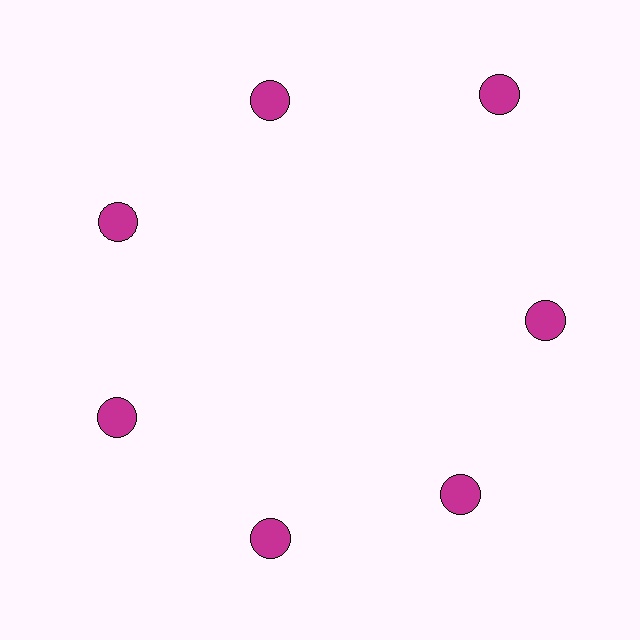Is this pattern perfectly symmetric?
No. The 7 magenta circles are arranged in a ring, but one element near the 1 o'clock position is pushed outward from the center, breaking the 7-fold rotational symmetry.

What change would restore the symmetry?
The symmetry would be restored by moving it inward, back onto the ring so that all 7 circles sit at equal angles and equal distance from the center.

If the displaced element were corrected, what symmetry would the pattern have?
It would have 7-fold rotational symmetry — the pattern would map onto itself every 51 degrees.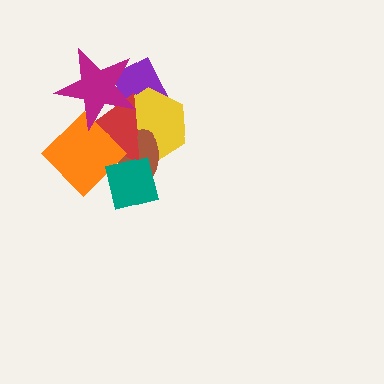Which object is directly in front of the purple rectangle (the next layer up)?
The yellow hexagon is directly in front of the purple rectangle.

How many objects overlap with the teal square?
4 objects overlap with the teal square.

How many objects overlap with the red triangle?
6 objects overlap with the red triangle.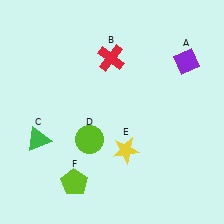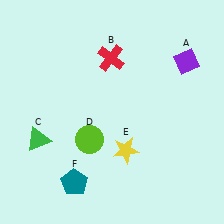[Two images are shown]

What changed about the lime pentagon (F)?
In Image 1, F is lime. In Image 2, it changed to teal.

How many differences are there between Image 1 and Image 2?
There is 1 difference between the two images.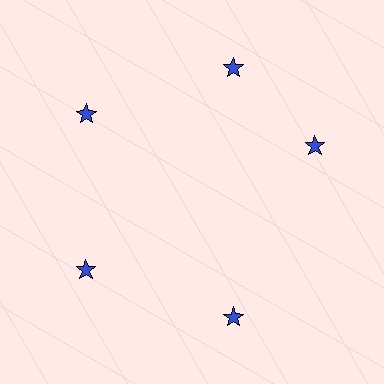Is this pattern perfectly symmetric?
No. The 5 blue stars are arranged in a ring, but one element near the 3 o'clock position is rotated out of alignment along the ring, breaking the 5-fold rotational symmetry.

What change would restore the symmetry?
The symmetry would be restored by rotating it back into even spacing with its neighbors so that all 5 stars sit at equal angles and equal distance from the center.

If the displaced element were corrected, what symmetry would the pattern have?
It would have 5-fold rotational symmetry — the pattern would map onto itself every 72 degrees.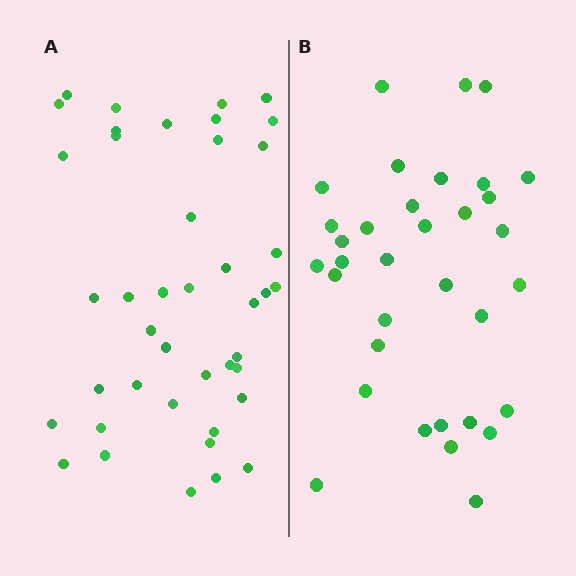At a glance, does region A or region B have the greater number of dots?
Region A (the left region) has more dots.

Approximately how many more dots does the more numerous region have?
Region A has roughly 8 or so more dots than region B.